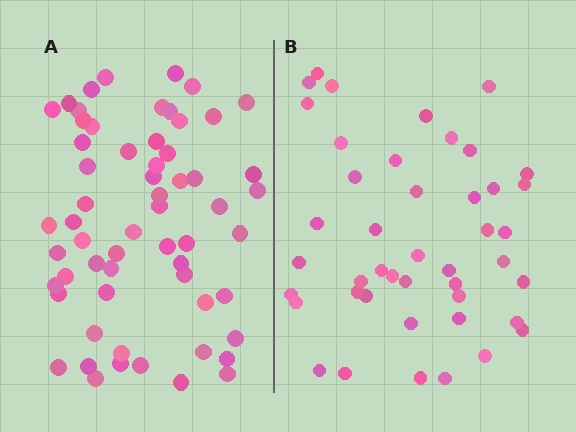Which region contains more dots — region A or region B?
Region A (the left region) has more dots.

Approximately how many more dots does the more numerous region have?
Region A has approximately 15 more dots than region B.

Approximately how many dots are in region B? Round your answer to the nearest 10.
About 40 dots. (The exact count is 44, which rounds to 40.)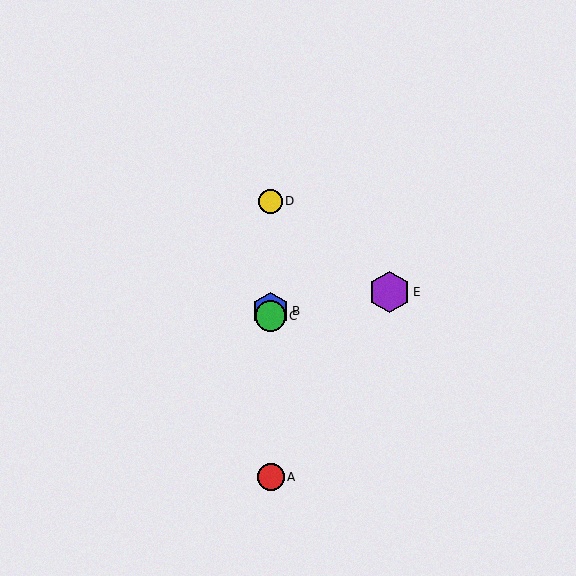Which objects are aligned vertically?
Objects A, B, C, D are aligned vertically.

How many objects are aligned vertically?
4 objects (A, B, C, D) are aligned vertically.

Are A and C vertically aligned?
Yes, both are at x≈271.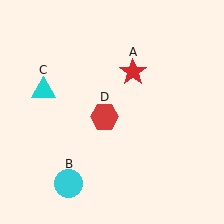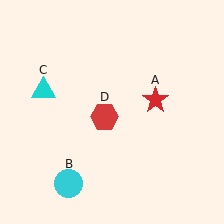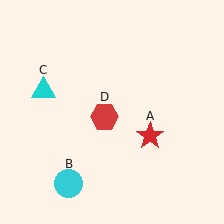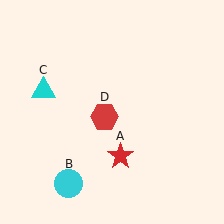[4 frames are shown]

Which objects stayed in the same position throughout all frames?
Cyan circle (object B) and cyan triangle (object C) and red hexagon (object D) remained stationary.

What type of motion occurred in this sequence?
The red star (object A) rotated clockwise around the center of the scene.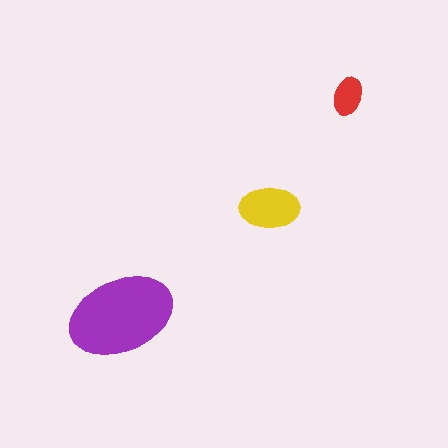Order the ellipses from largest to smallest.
the purple one, the yellow one, the red one.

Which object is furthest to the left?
The purple ellipse is leftmost.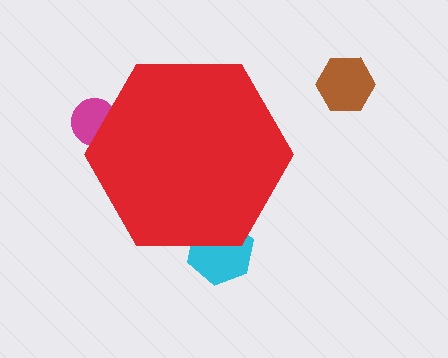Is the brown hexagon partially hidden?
No, the brown hexagon is fully visible.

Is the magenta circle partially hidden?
Yes, the magenta circle is partially hidden behind the red hexagon.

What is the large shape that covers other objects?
A red hexagon.